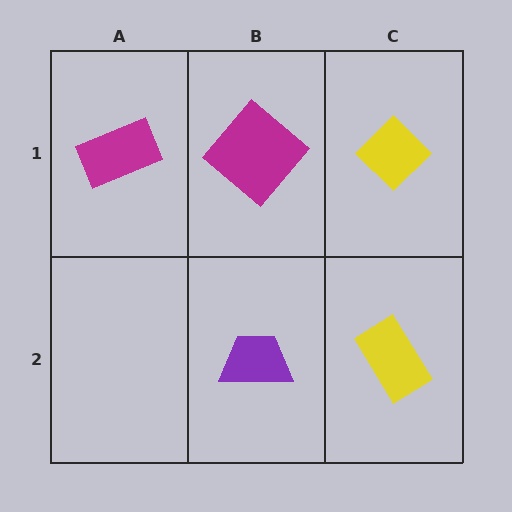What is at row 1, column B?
A magenta diamond.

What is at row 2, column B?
A purple trapezoid.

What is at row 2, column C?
A yellow rectangle.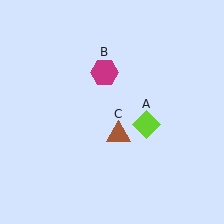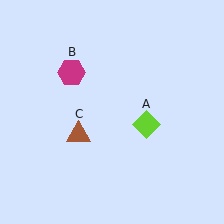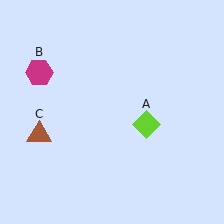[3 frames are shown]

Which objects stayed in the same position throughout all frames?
Lime diamond (object A) remained stationary.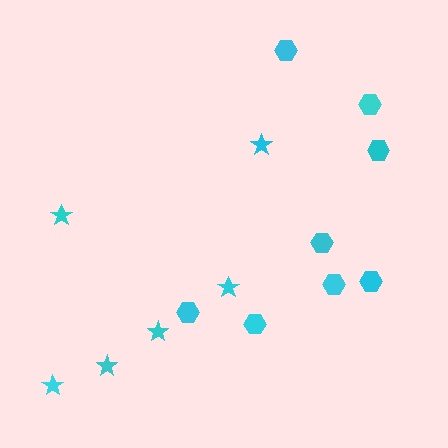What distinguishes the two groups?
There are 2 groups: one group of stars (6) and one group of hexagons (8).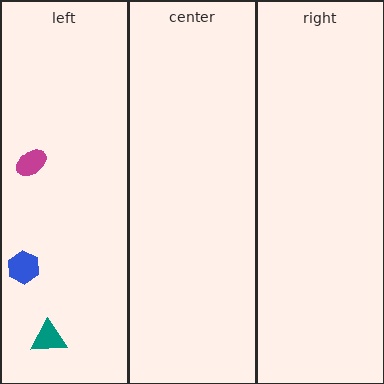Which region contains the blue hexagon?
The left region.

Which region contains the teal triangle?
The left region.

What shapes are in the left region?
The magenta ellipse, the teal triangle, the blue hexagon.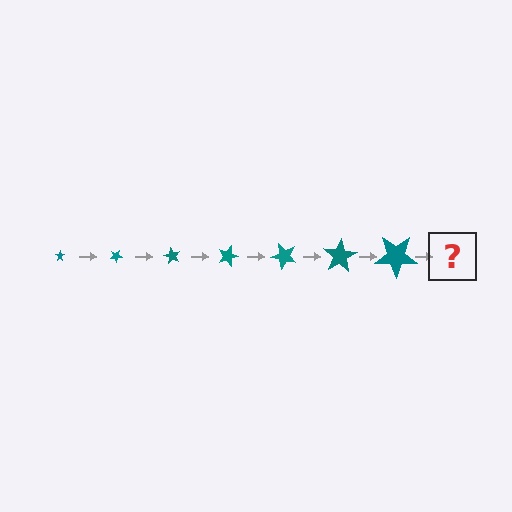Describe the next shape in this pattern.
It should be a star, larger than the previous one and rotated 210 degrees from the start.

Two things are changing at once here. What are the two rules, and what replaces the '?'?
The two rules are that the star grows larger each step and it rotates 30 degrees each step. The '?' should be a star, larger than the previous one and rotated 210 degrees from the start.